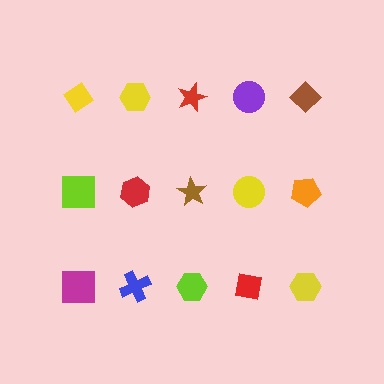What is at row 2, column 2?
A red hexagon.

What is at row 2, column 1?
A lime square.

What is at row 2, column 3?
A brown star.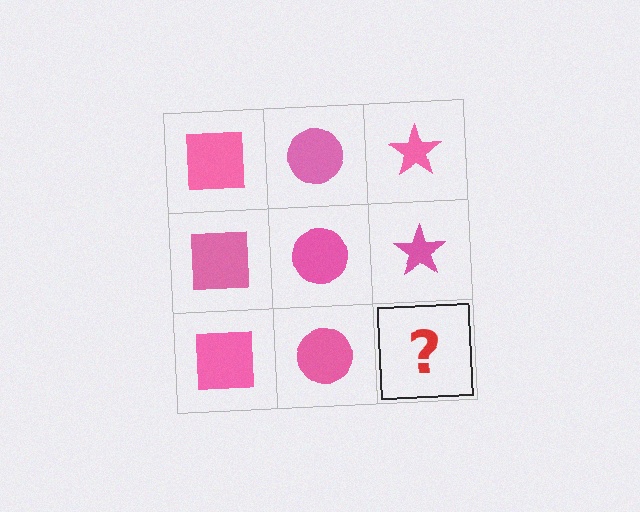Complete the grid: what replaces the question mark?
The question mark should be replaced with a pink star.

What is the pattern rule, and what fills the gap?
The rule is that each column has a consistent shape. The gap should be filled with a pink star.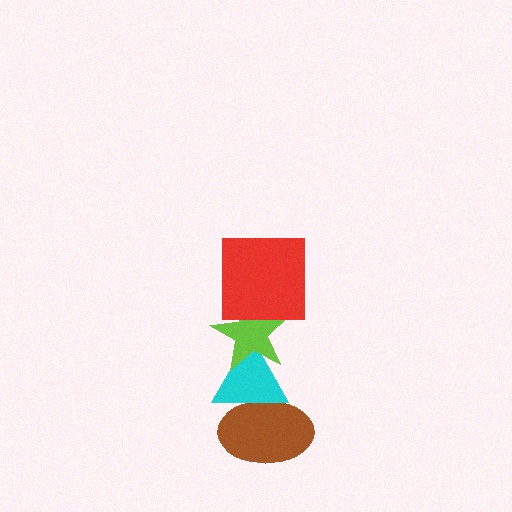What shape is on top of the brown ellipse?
The cyan triangle is on top of the brown ellipse.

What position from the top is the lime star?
The lime star is 2nd from the top.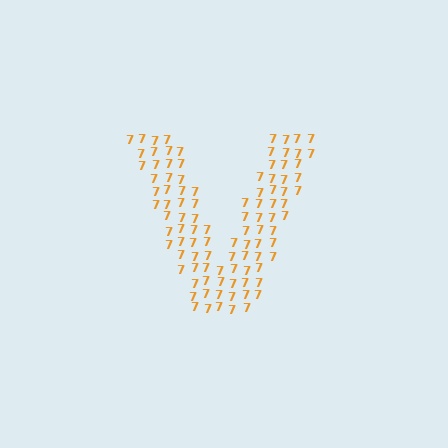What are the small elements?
The small elements are digit 7's.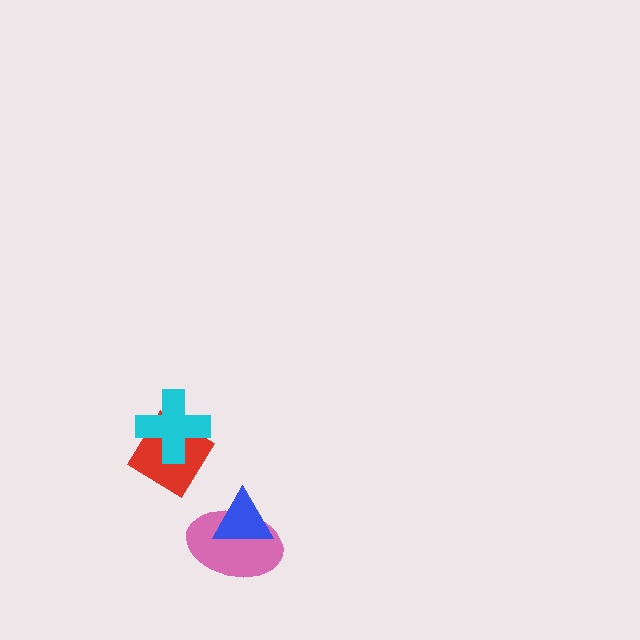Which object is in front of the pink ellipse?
The blue triangle is in front of the pink ellipse.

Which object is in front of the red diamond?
The cyan cross is in front of the red diamond.